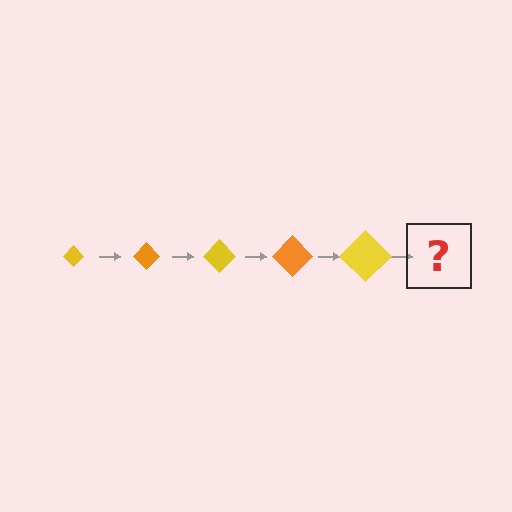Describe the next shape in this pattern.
It should be an orange diamond, larger than the previous one.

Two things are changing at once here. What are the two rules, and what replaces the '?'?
The two rules are that the diamond grows larger each step and the color cycles through yellow and orange. The '?' should be an orange diamond, larger than the previous one.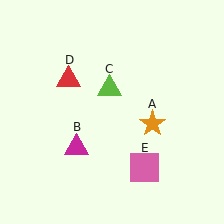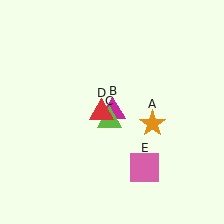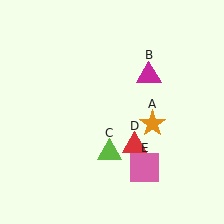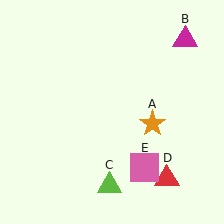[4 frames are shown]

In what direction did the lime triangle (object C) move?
The lime triangle (object C) moved down.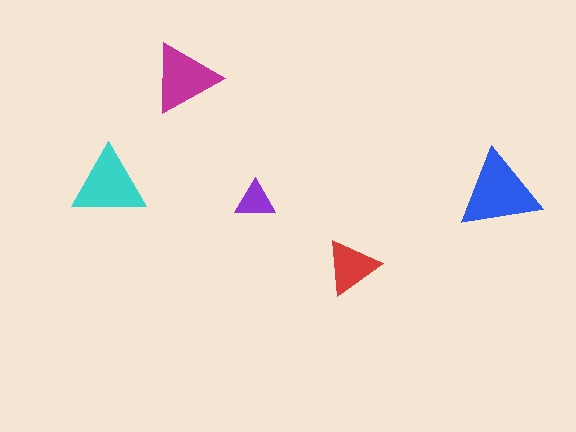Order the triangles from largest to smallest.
the blue one, the cyan one, the magenta one, the red one, the purple one.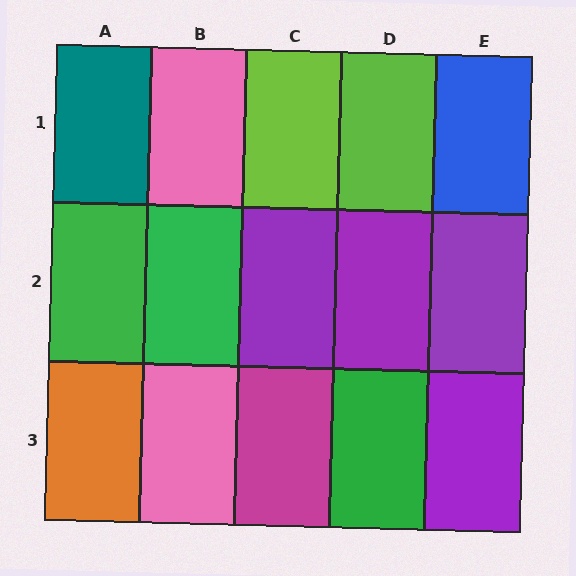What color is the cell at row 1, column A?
Teal.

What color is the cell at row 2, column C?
Purple.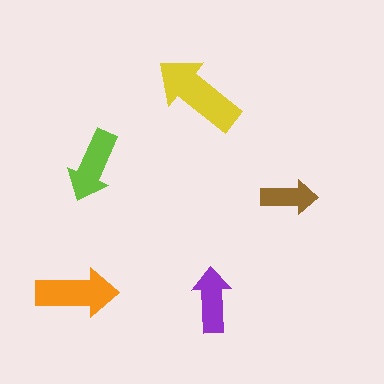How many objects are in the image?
There are 5 objects in the image.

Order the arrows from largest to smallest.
the yellow one, the orange one, the lime one, the purple one, the brown one.